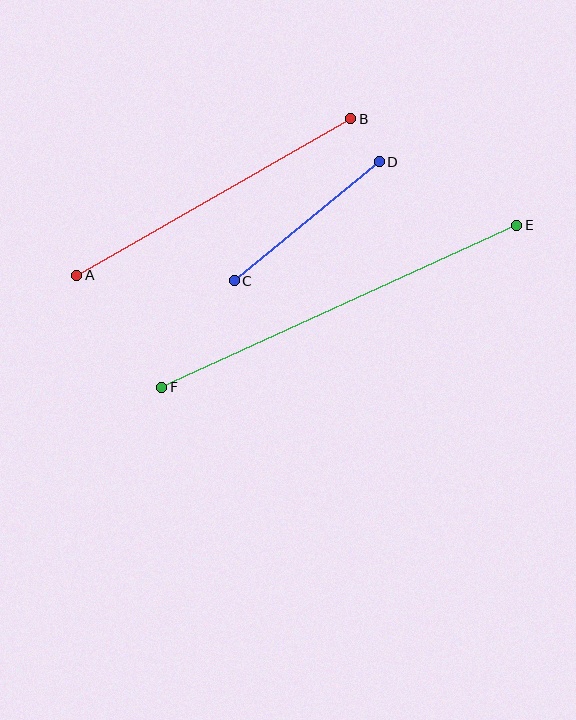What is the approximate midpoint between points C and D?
The midpoint is at approximately (307, 221) pixels.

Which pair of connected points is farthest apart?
Points E and F are farthest apart.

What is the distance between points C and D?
The distance is approximately 188 pixels.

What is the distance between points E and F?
The distance is approximately 390 pixels.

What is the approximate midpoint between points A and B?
The midpoint is at approximately (214, 197) pixels.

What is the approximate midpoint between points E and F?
The midpoint is at approximately (339, 306) pixels.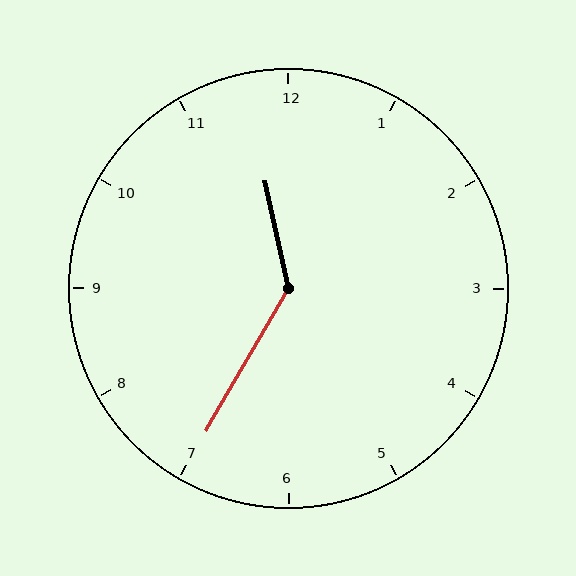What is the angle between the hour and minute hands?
Approximately 138 degrees.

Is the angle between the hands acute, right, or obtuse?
It is obtuse.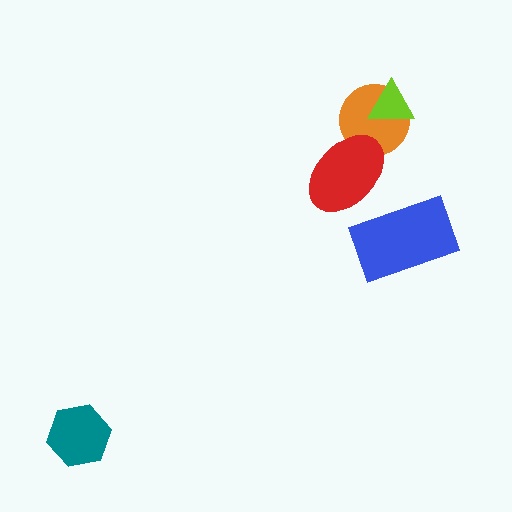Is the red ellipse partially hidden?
No, no other shape covers it.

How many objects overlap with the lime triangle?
1 object overlaps with the lime triangle.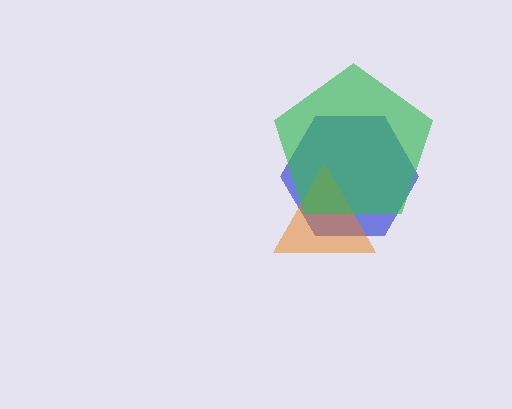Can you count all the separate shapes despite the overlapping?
Yes, there are 3 separate shapes.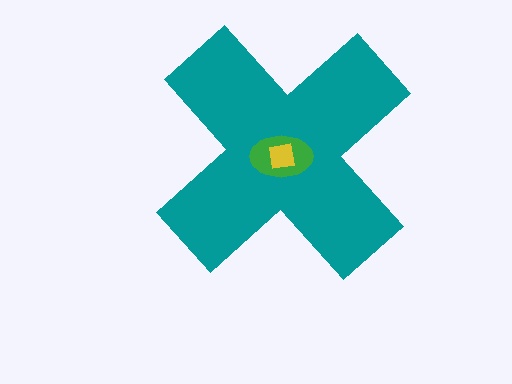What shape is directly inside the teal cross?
The green ellipse.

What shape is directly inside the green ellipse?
The yellow square.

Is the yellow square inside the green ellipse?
Yes.